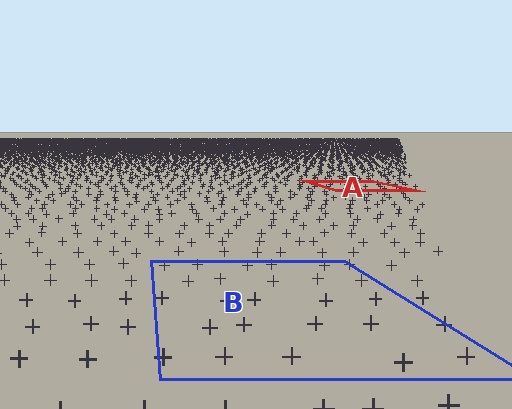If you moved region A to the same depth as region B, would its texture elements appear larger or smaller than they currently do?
They would appear larger. At a closer depth, the same texture elements are projected at a bigger on-screen size.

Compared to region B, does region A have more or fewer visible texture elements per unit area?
Region A has more texture elements per unit area — they are packed more densely because it is farther away.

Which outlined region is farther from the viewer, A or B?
Region A is farther from the viewer — the texture elements inside it appear smaller and more densely packed.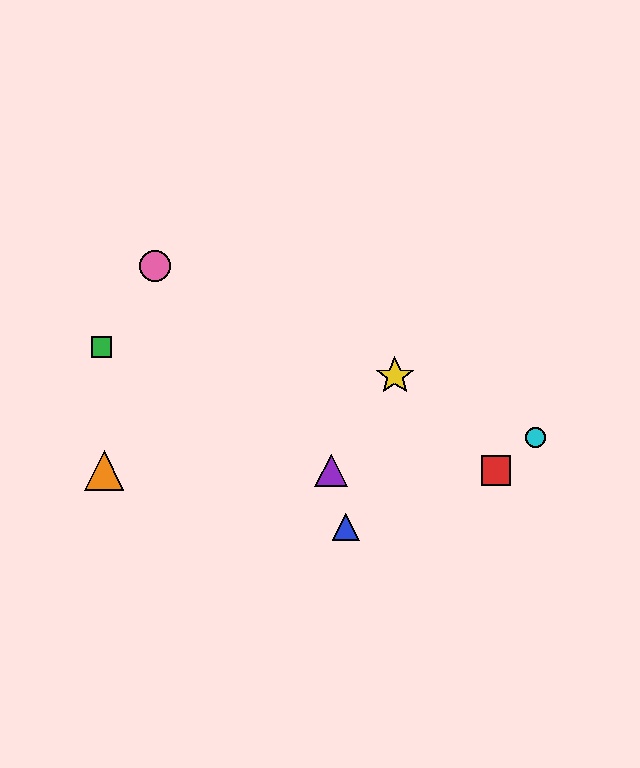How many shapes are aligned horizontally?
3 shapes (the red square, the purple triangle, the orange triangle) are aligned horizontally.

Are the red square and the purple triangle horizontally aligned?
Yes, both are at y≈471.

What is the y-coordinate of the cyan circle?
The cyan circle is at y≈438.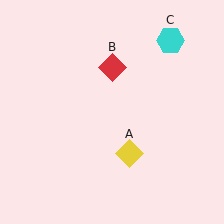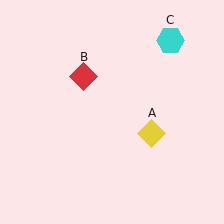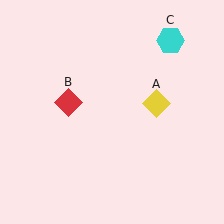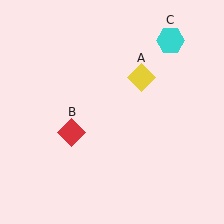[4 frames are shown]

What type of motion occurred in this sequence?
The yellow diamond (object A), red diamond (object B) rotated counterclockwise around the center of the scene.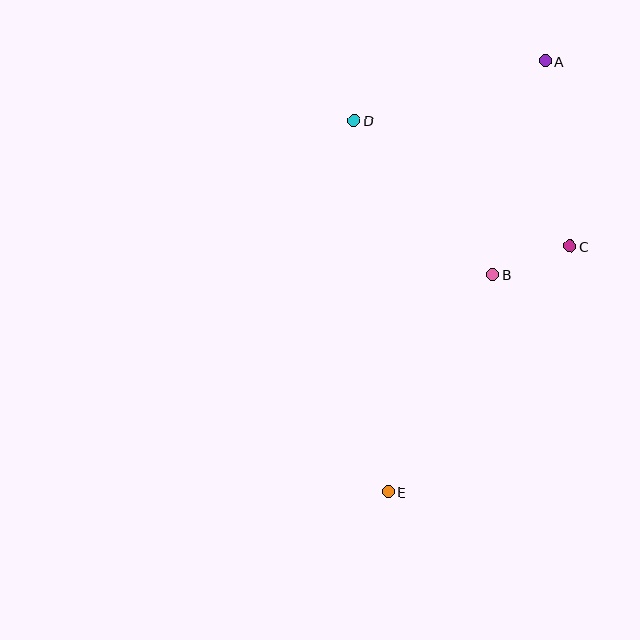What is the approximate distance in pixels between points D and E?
The distance between D and E is approximately 373 pixels.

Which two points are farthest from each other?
Points A and E are farthest from each other.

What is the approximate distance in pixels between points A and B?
The distance between A and B is approximately 220 pixels.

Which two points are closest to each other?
Points B and C are closest to each other.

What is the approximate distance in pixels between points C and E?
The distance between C and E is approximately 306 pixels.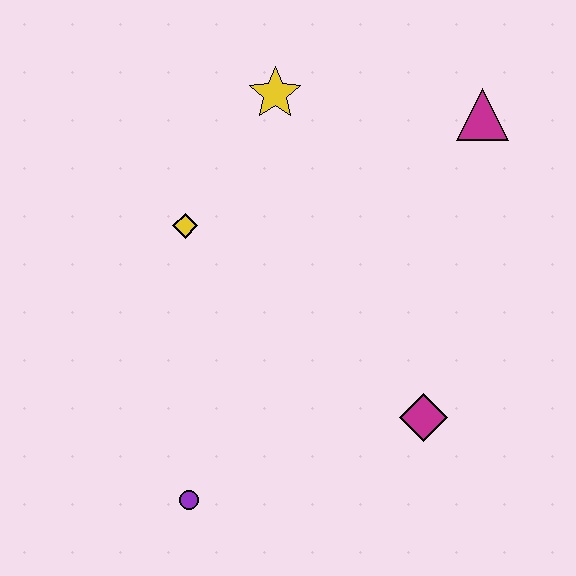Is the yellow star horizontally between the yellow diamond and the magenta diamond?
Yes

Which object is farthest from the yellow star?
The purple circle is farthest from the yellow star.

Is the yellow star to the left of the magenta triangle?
Yes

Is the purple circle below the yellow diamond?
Yes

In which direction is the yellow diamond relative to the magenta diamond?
The yellow diamond is to the left of the magenta diamond.